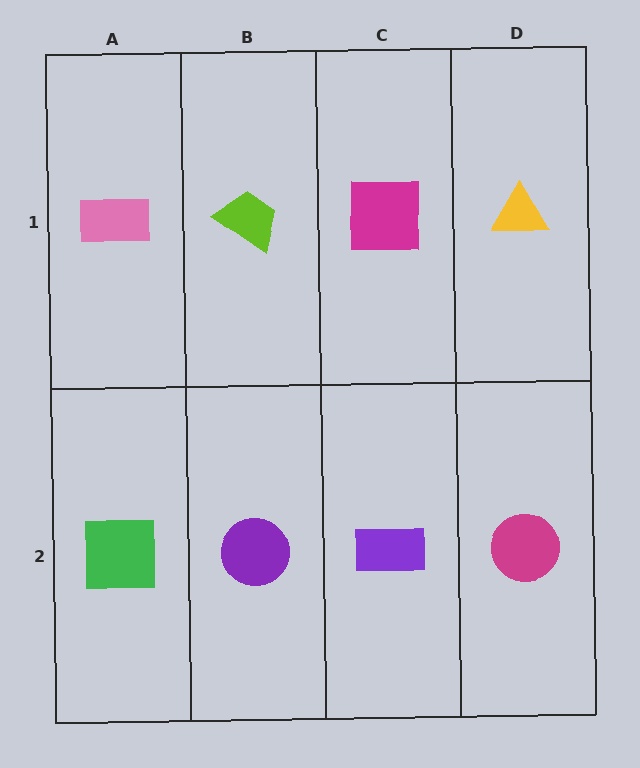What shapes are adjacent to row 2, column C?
A magenta square (row 1, column C), a purple circle (row 2, column B), a magenta circle (row 2, column D).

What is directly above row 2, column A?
A pink rectangle.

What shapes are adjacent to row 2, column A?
A pink rectangle (row 1, column A), a purple circle (row 2, column B).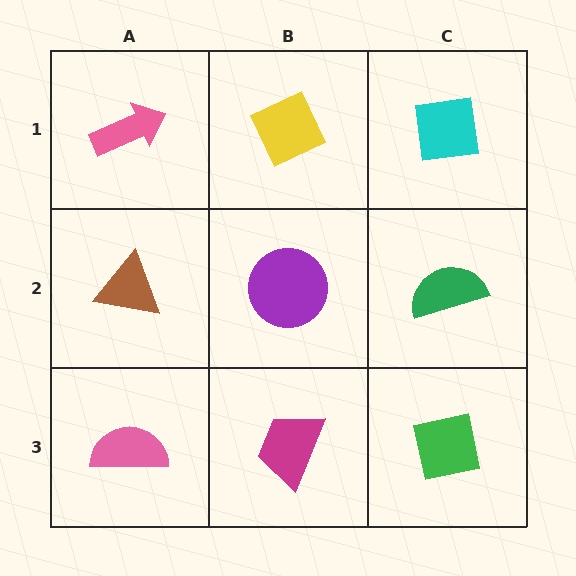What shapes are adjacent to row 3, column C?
A green semicircle (row 2, column C), a magenta trapezoid (row 3, column B).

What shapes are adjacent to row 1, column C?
A green semicircle (row 2, column C), a yellow diamond (row 1, column B).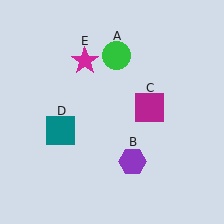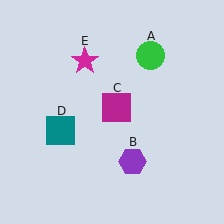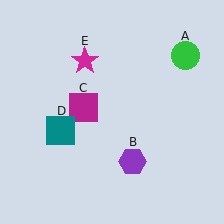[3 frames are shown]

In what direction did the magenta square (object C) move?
The magenta square (object C) moved left.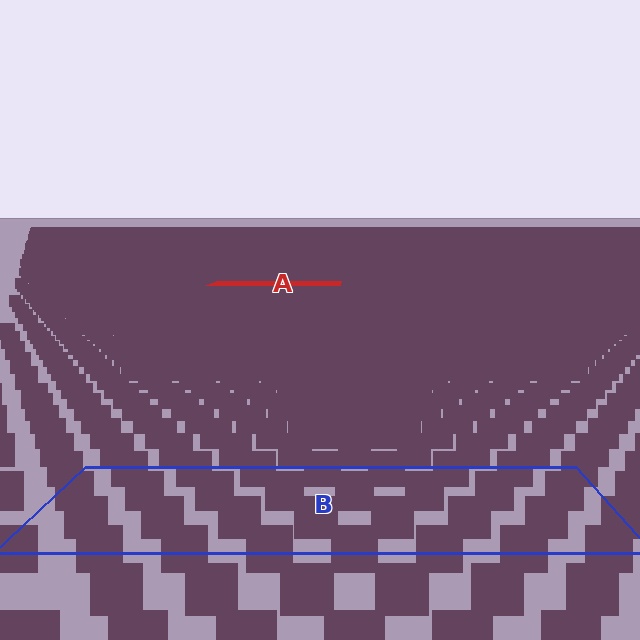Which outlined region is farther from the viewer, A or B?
Region A is farther from the viewer — the texture elements inside it appear smaller and more densely packed.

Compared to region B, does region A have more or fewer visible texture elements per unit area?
Region A has more texture elements per unit area — they are packed more densely because it is farther away.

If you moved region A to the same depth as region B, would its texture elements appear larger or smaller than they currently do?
They would appear larger. At a closer depth, the same texture elements are projected at a bigger on-screen size.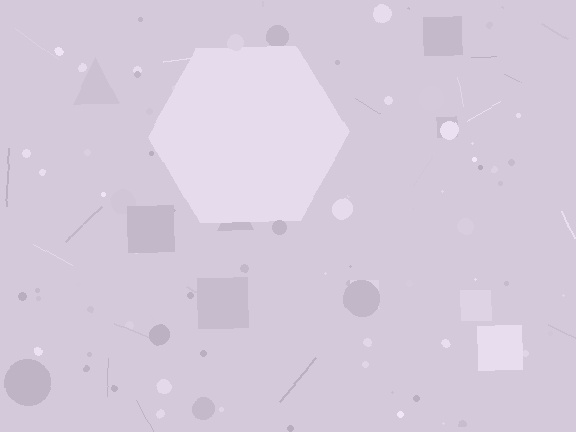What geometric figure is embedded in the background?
A hexagon is embedded in the background.